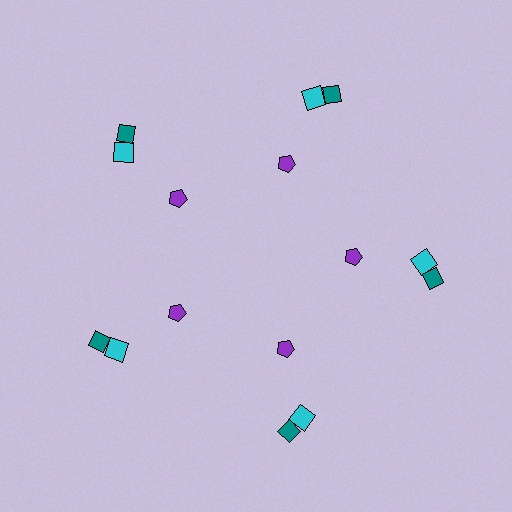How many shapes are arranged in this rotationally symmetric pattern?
There are 15 shapes, arranged in 5 groups of 3.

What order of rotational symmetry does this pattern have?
This pattern has 5-fold rotational symmetry.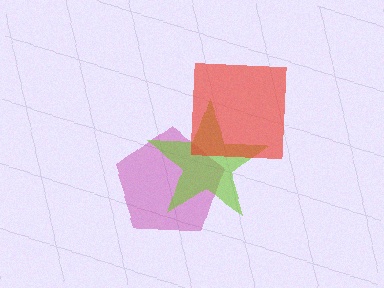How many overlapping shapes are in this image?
There are 3 overlapping shapes in the image.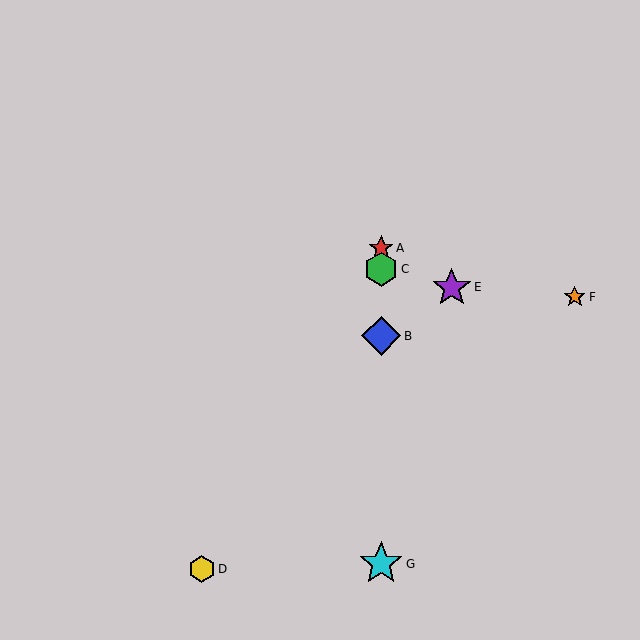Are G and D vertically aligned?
No, G is at x≈381 and D is at x≈202.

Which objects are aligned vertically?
Objects A, B, C, G are aligned vertically.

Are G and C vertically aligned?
Yes, both are at x≈381.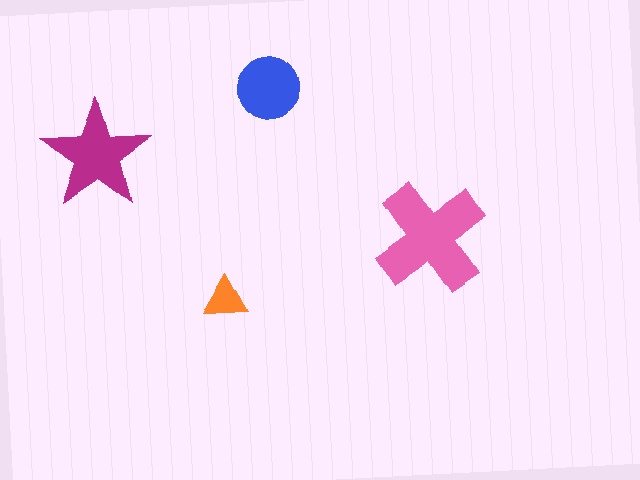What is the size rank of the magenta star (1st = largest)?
2nd.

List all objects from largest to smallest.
The pink cross, the magenta star, the blue circle, the orange triangle.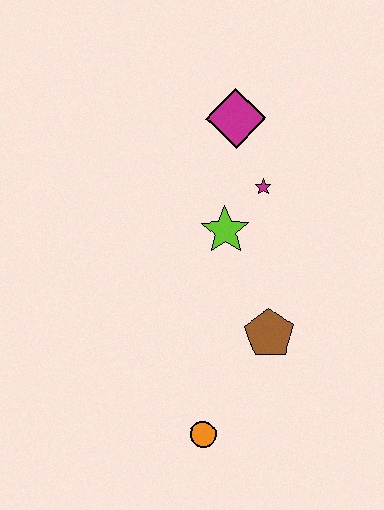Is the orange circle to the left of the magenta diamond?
Yes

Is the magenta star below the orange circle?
No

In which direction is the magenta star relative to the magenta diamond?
The magenta star is below the magenta diamond.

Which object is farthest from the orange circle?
The magenta diamond is farthest from the orange circle.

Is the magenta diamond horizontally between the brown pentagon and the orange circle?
Yes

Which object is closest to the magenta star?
The lime star is closest to the magenta star.